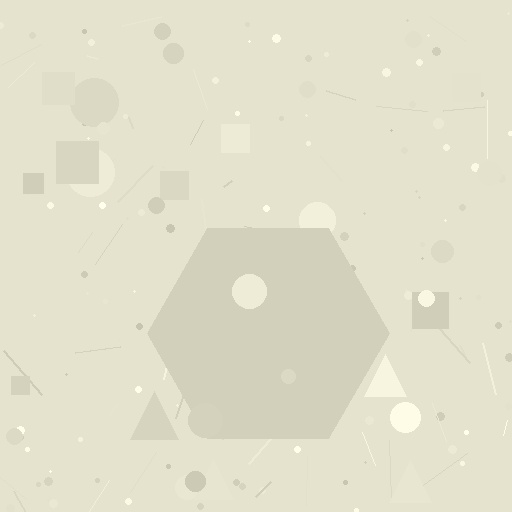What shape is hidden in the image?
A hexagon is hidden in the image.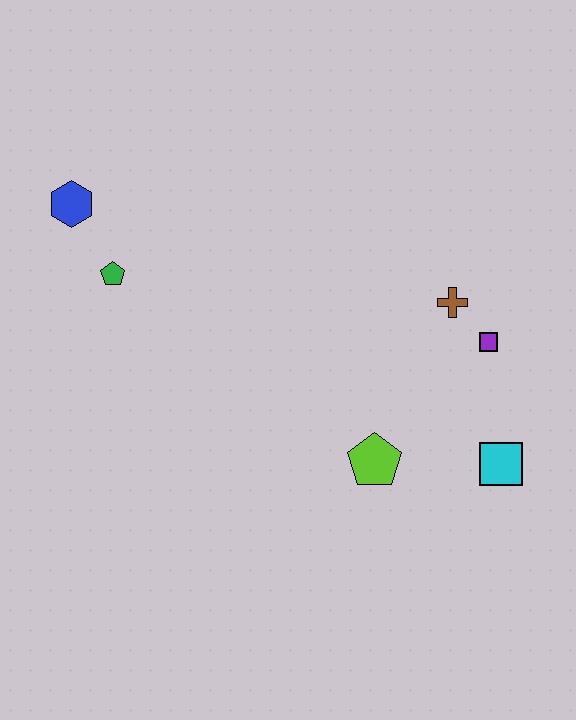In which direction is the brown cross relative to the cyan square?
The brown cross is above the cyan square.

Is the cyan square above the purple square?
No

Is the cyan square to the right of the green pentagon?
Yes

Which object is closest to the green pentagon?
The blue hexagon is closest to the green pentagon.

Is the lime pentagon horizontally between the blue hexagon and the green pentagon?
No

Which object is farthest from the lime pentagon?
The blue hexagon is farthest from the lime pentagon.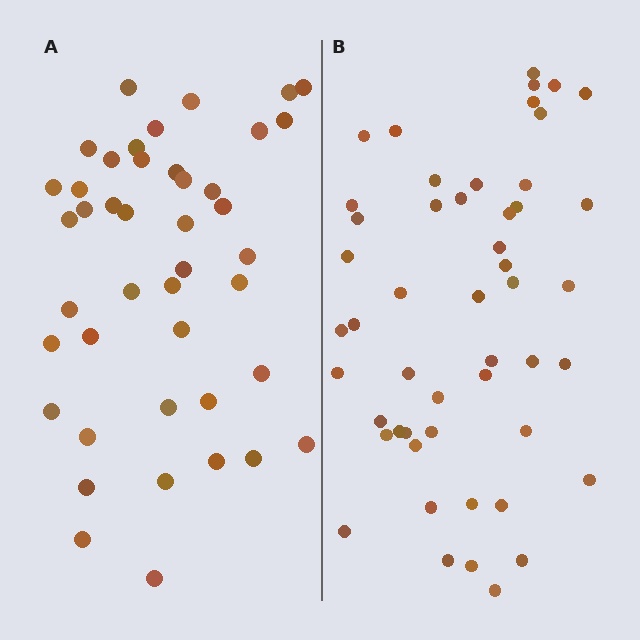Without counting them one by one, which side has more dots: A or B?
Region B (the right region) has more dots.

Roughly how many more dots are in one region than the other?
Region B has roughly 8 or so more dots than region A.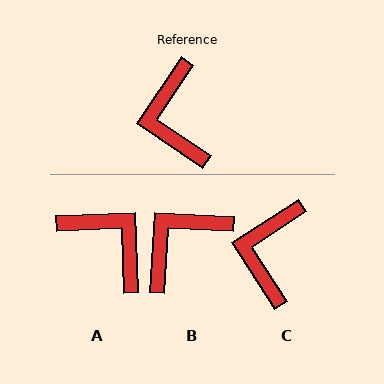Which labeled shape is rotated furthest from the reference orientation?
A, about 144 degrees away.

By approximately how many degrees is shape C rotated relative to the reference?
Approximately 23 degrees clockwise.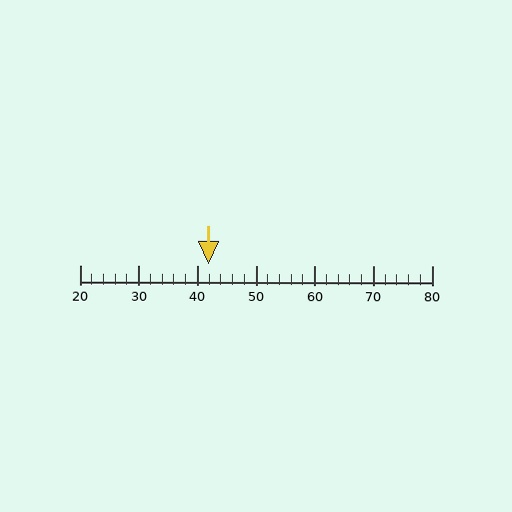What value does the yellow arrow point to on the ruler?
The yellow arrow points to approximately 42.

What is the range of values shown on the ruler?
The ruler shows values from 20 to 80.